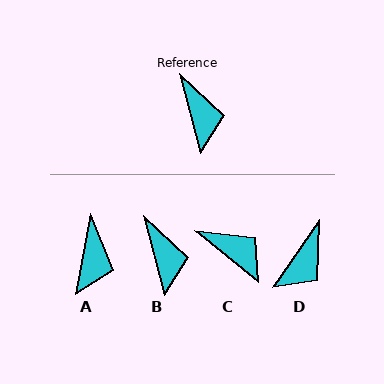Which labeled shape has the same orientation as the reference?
B.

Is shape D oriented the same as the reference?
No, it is off by about 49 degrees.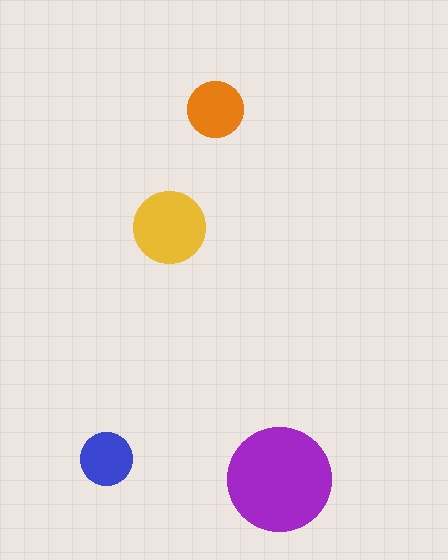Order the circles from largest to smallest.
the purple one, the yellow one, the orange one, the blue one.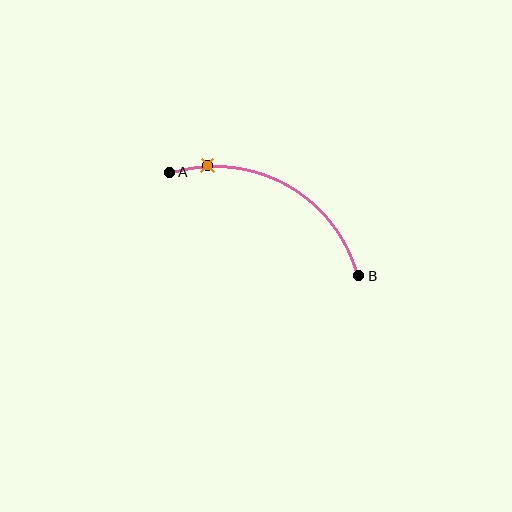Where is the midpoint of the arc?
The arc midpoint is the point on the curve farthest from the straight line joining A and B. It sits above that line.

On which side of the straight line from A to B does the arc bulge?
The arc bulges above the straight line connecting A and B.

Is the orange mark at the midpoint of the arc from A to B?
No. The orange mark lies on the arc but is closer to endpoint A. The arc midpoint would be at the point on the curve equidistant along the arc from both A and B.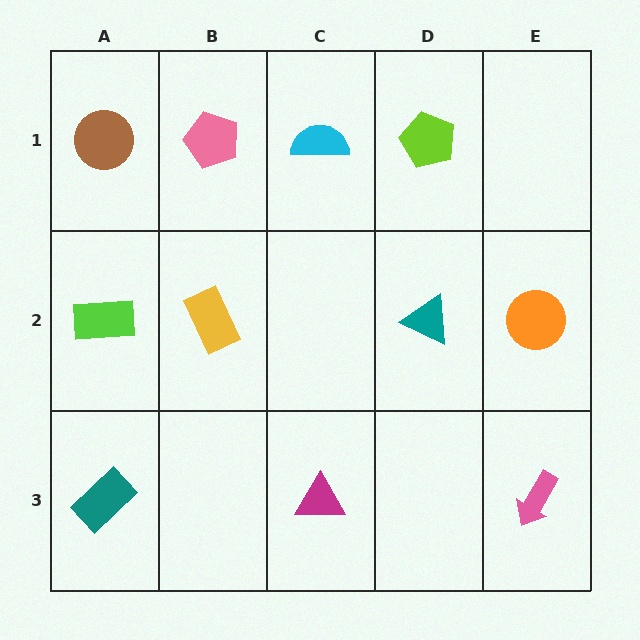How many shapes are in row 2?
4 shapes.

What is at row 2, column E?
An orange circle.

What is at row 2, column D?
A teal triangle.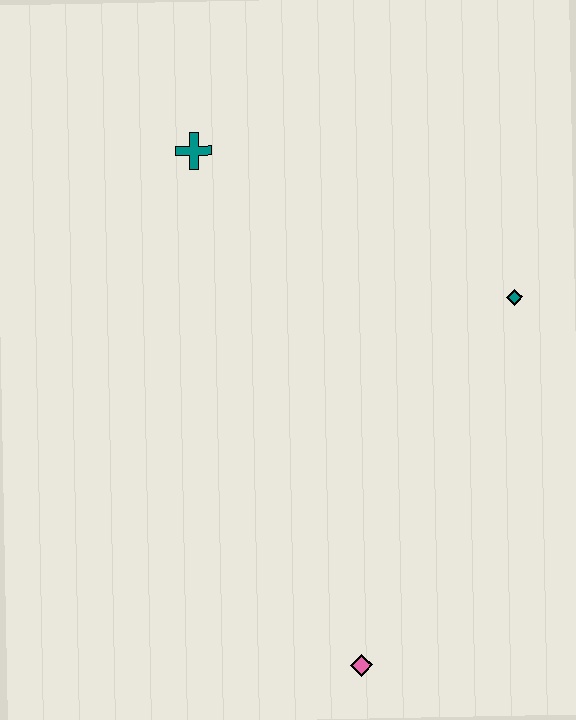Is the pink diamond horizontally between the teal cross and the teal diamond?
Yes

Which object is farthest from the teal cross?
The pink diamond is farthest from the teal cross.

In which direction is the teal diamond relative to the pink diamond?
The teal diamond is above the pink diamond.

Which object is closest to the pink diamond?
The teal diamond is closest to the pink diamond.